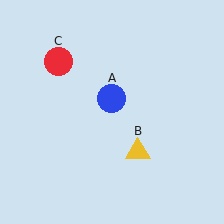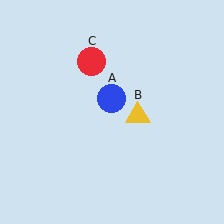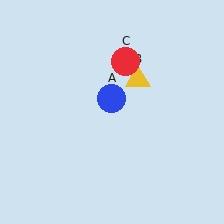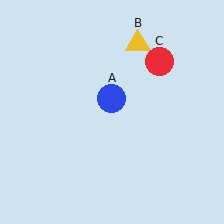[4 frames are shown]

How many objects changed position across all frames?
2 objects changed position: yellow triangle (object B), red circle (object C).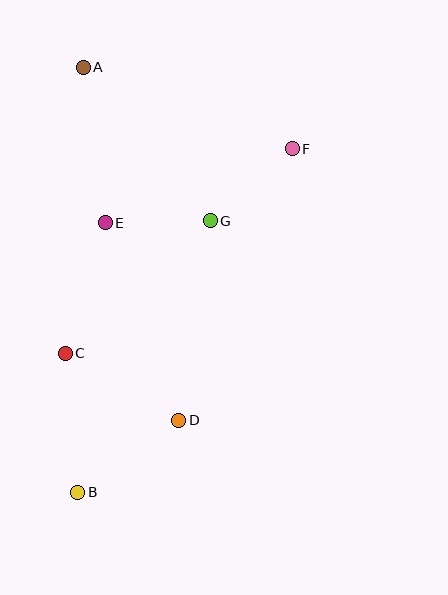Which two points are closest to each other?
Points E and G are closest to each other.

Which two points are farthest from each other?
Points A and B are farthest from each other.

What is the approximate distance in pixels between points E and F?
The distance between E and F is approximately 201 pixels.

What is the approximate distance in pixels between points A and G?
The distance between A and G is approximately 199 pixels.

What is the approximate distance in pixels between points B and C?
The distance between B and C is approximately 139 pixels.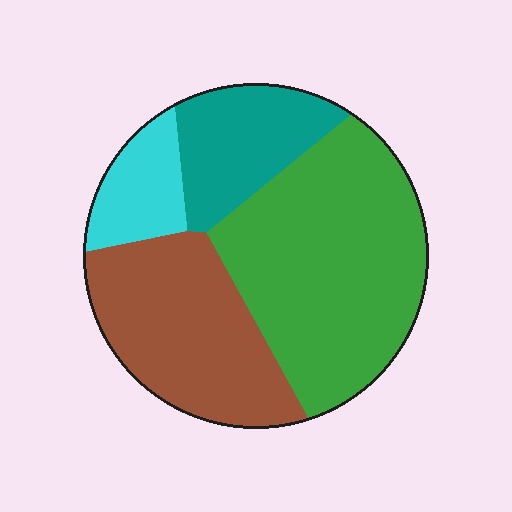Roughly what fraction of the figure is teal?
Teal takes up less than a sixth of the figure.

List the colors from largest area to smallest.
From largest to smallest: green, brown, teal, cyan.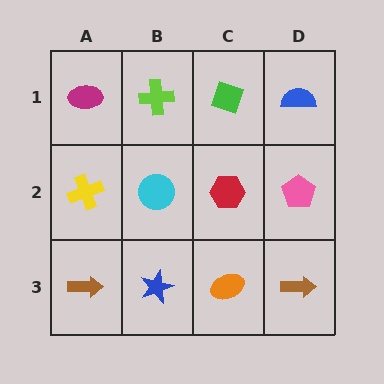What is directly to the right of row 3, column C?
A brown arrow.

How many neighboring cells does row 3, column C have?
3.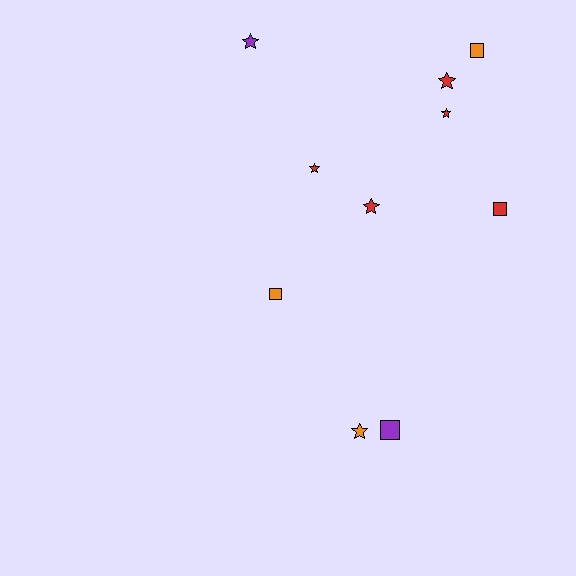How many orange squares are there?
There are 2 orange squares.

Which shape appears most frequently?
Star, with 6 objects.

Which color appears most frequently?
Red, with 5 objects.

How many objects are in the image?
There are 10 objects.